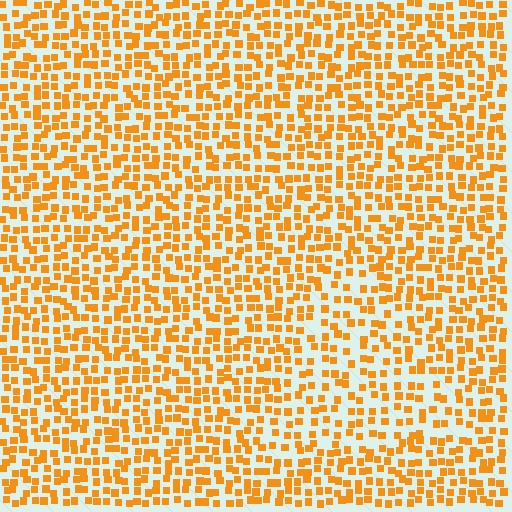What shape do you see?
I see a triangle.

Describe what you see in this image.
The image contains small orange elements arranged at two different densities. A triangle-shaped region is visible where the elements are less densely packed than the surrounding area.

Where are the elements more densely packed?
The elements are more densely packed outside the triangle boundary.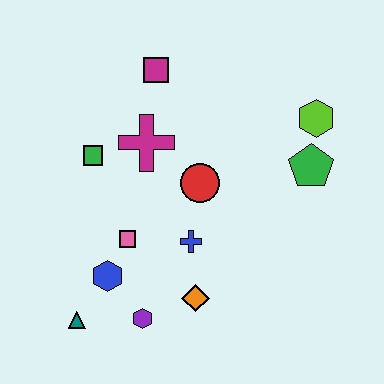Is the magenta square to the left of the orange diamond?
Yes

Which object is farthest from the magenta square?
The teal triangle is farthest from the magenta square.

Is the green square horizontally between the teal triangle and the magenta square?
Yes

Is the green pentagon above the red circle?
Yes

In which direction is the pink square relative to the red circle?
The pink square is to the left of the red circle.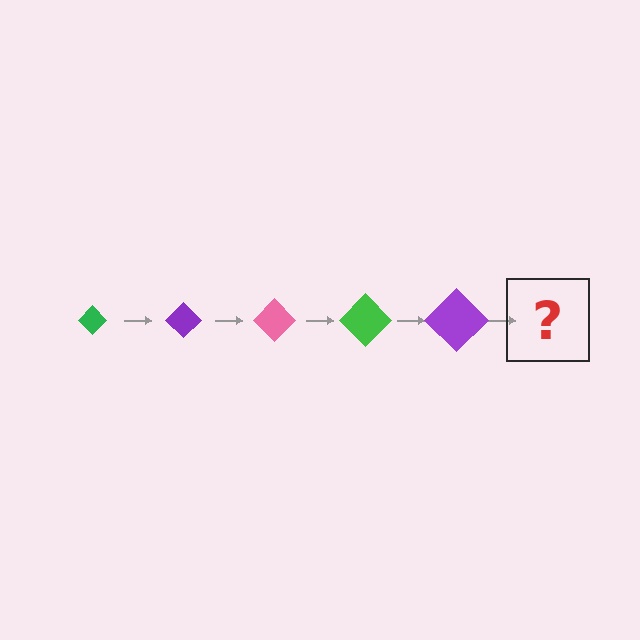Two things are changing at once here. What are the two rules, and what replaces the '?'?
The two rules are that the diamond grows larger each step and the color cycles through green, purple, and pink. The '?' should be a pink diamond, larger than the previous one.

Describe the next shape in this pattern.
It should be a pink diamond, larger than the previous one.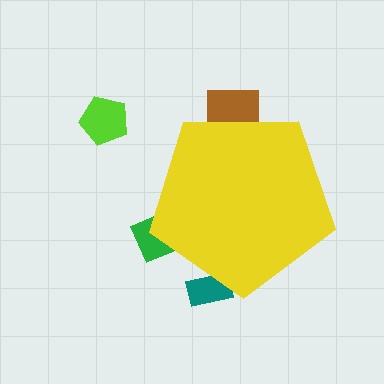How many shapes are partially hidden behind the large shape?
3 shapes are partially hidden.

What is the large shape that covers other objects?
A yellow pentagon.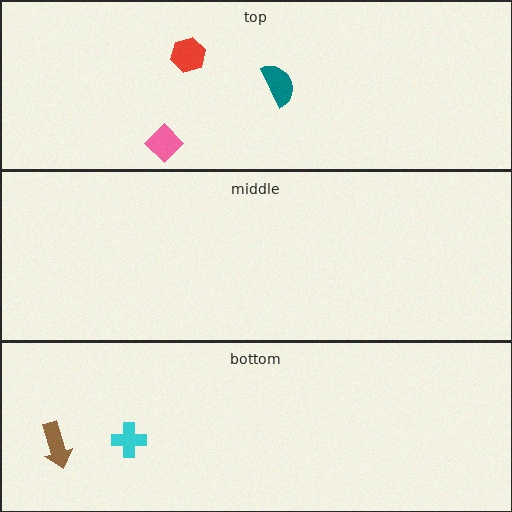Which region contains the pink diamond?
The top region.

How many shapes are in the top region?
3.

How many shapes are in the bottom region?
2.